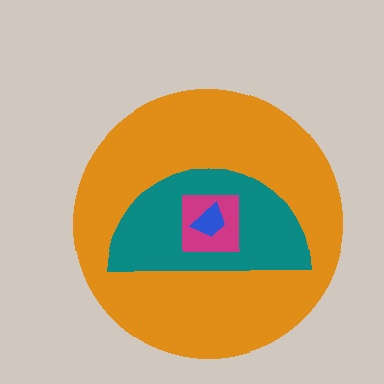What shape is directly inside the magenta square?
The blue trapezoid.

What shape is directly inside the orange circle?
The teal semicircle.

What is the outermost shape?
The orange circle.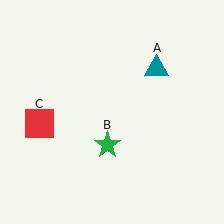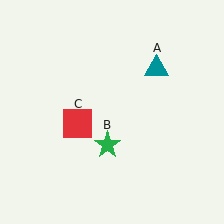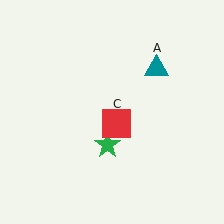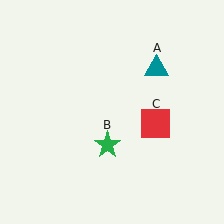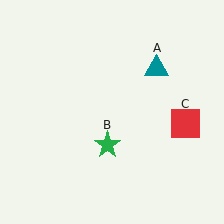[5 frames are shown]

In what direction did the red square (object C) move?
The red square (object C) moved right.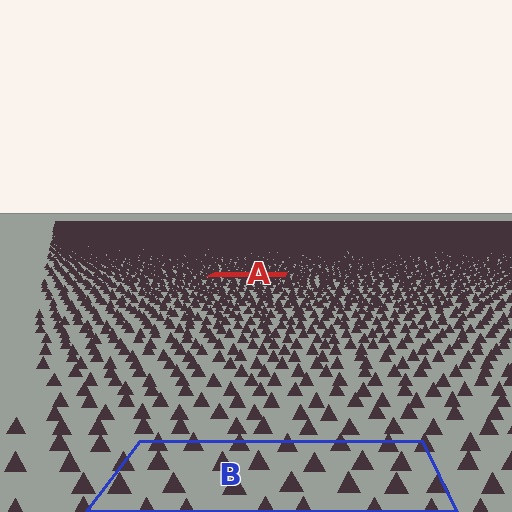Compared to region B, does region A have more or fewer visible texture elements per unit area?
Region A has more texture elements per unit area — they are packed more densely because it is farther away.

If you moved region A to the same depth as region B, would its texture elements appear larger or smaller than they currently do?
They would appear larger. At a closer depth, the same texture elements are projected at a bigger on-screen size.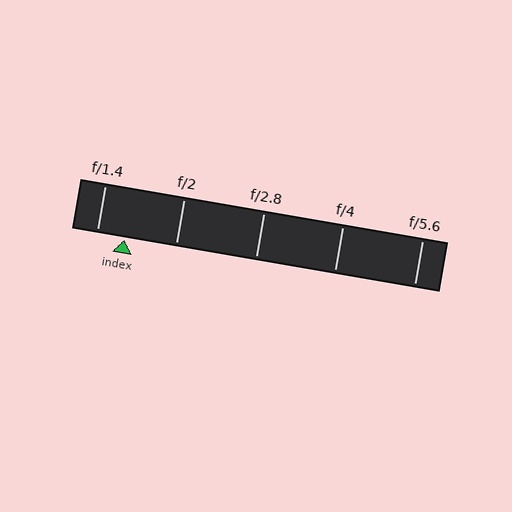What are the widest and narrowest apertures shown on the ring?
The widest aperture shown is f/1.4 and the narrowest is f/5.6.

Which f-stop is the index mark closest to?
The index mark is closest to f/1.4.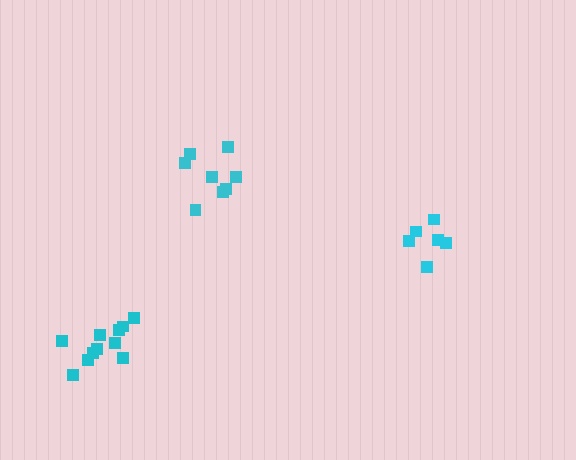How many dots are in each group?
Group 1: 6 dots, Group 2: 11 dots, Group 3: 8 dots (25 total).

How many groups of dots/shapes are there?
There are 3 groups.